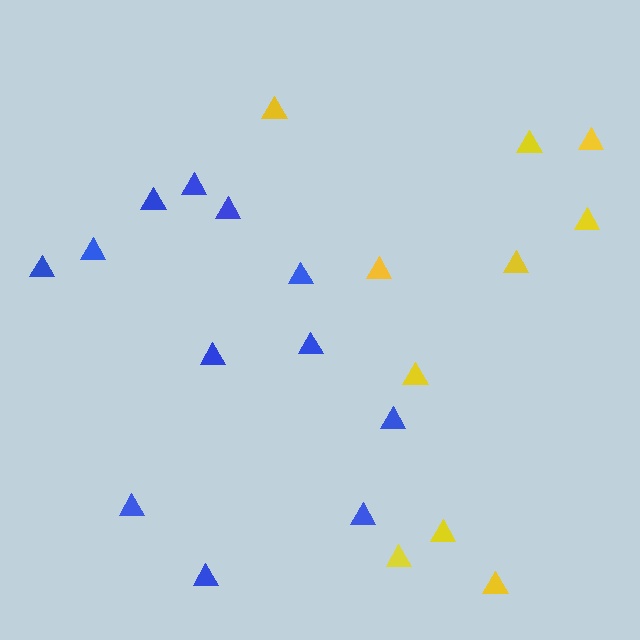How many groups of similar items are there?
There are 2 groups: one group of yellow triangles (10) and one group of blue triangles (12).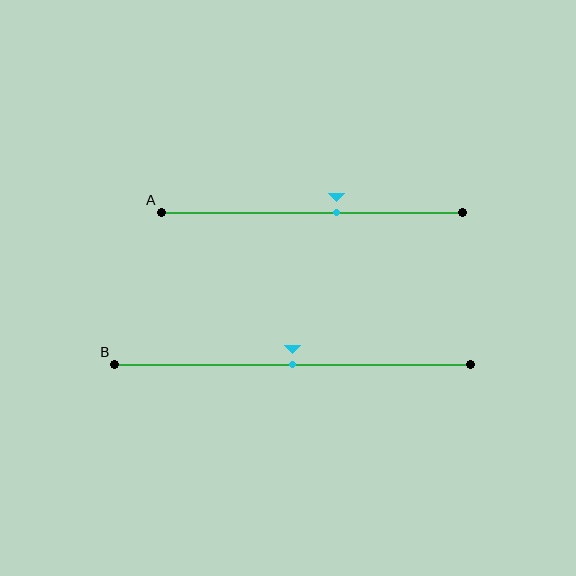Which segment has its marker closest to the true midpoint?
Segment B has its marker closest to the true midpoint.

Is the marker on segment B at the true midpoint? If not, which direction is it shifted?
Yes, the marker on segment B is at the true midpoint.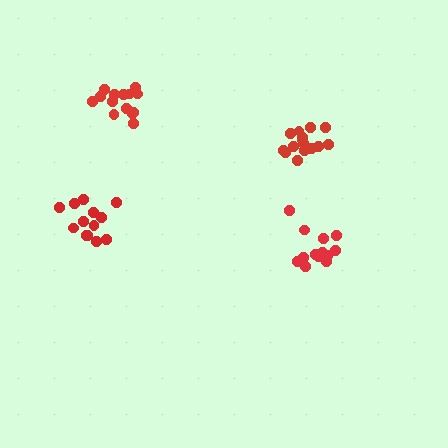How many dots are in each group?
Group 1: 15 dots, Group 2: 15 dots, Group 3: 14 dots, Group 4: 13 dots (57 total).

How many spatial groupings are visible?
There are 4 spatial groupings.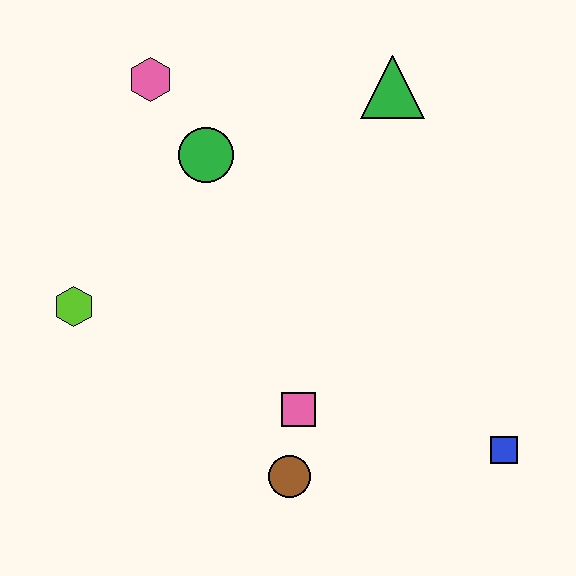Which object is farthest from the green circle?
The blue square is farthest from the green circle.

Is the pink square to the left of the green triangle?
Yes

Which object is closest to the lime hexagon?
The green circle is closest to the lime hexagon.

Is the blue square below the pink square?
Yes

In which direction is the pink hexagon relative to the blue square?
The pink hexagon is above the blue square.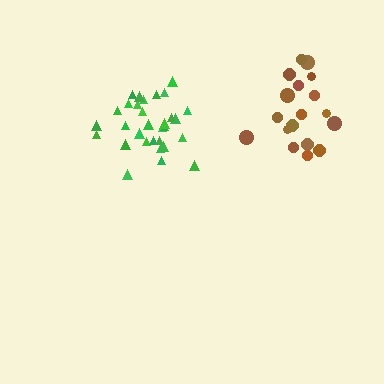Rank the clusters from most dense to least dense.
green, brown.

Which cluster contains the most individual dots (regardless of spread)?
Green (31).